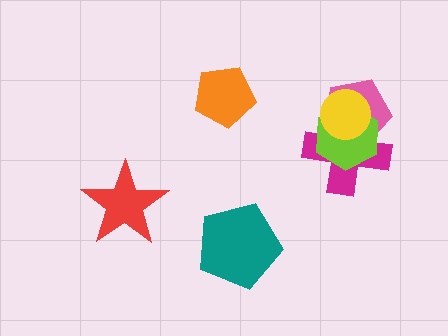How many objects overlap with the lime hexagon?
3 objects overlap with the lime hexagon.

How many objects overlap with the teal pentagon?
0 objects overlap with the teal pentagon.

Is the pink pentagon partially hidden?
Yes, it is partially covered by another shape.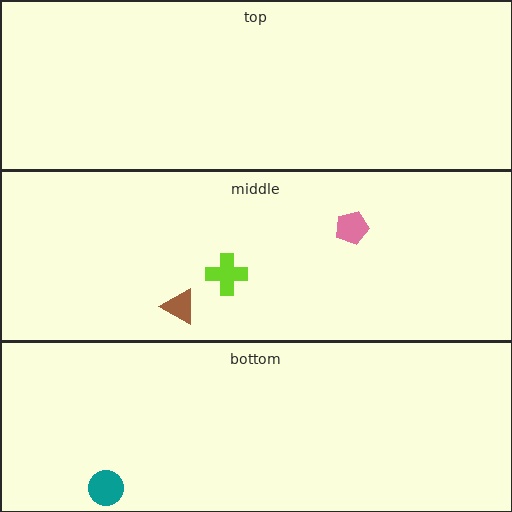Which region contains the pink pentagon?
The middle region.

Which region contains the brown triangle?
The middle region.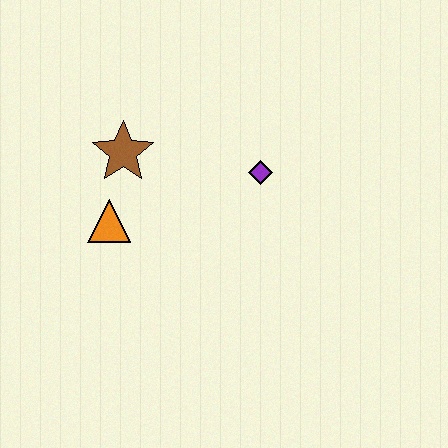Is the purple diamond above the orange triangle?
Yes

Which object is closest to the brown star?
The orange triangle is closest to the brown star.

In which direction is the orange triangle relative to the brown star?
The orange triangle is below the brown star.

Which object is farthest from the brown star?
The purple diamond is farthest from the brown star.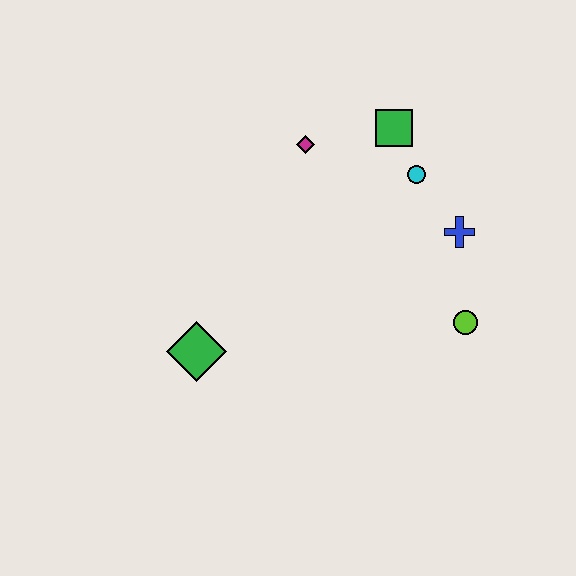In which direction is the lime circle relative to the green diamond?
The lime circle is to the right of the green diamond.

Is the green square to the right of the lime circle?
No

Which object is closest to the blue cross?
The cyan circle is closest to the blue cross.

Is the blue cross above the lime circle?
Yes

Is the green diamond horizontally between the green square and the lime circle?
No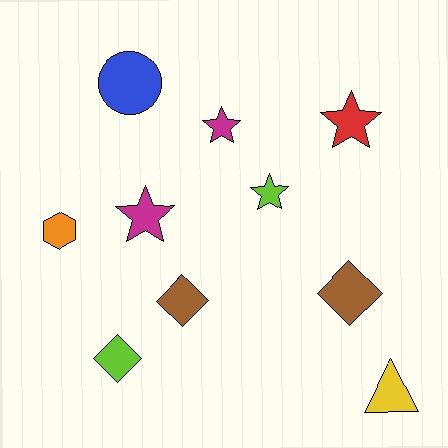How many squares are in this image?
There are no squares.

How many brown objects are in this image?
There are 2 brown objects.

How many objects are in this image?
There are 10 objects.